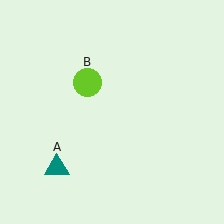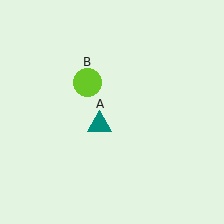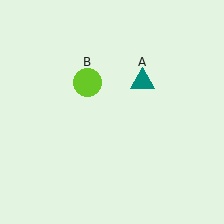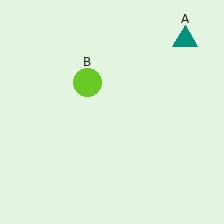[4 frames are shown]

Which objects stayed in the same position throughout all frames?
Lime circle (object B) remained stationary.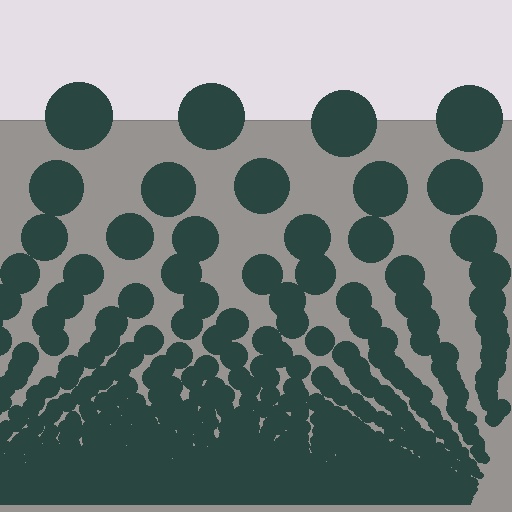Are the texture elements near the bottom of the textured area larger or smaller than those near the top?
Smaller. The gradient is inverted — elements near the bottom are smaller and denser.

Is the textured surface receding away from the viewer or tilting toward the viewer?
The surface appears to tilt toward the viewer. Texture elements get larger and sparser toward the top.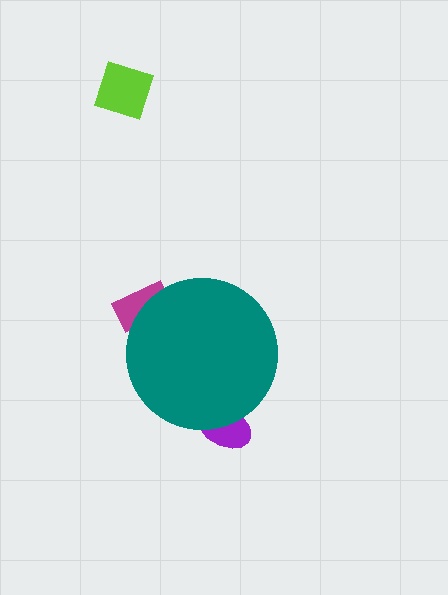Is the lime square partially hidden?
No, the lime square is fully visible.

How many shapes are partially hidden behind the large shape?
2 shapes are partially hidden.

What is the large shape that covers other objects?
A teal circle.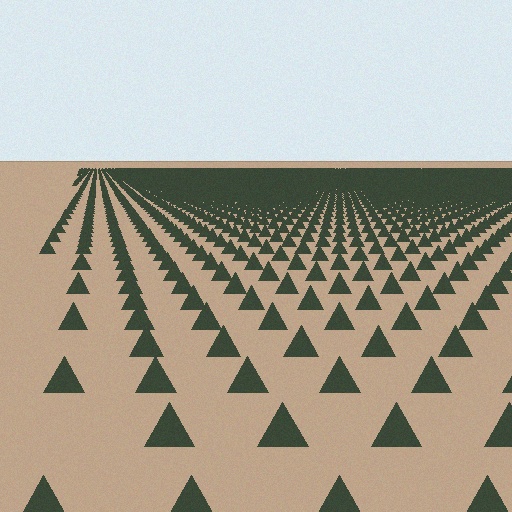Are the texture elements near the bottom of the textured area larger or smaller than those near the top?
Larger. Near the bottom, elements are closer to the viewer and appear at a bigger on-screen size.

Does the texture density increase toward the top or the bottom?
Density increases toward the top.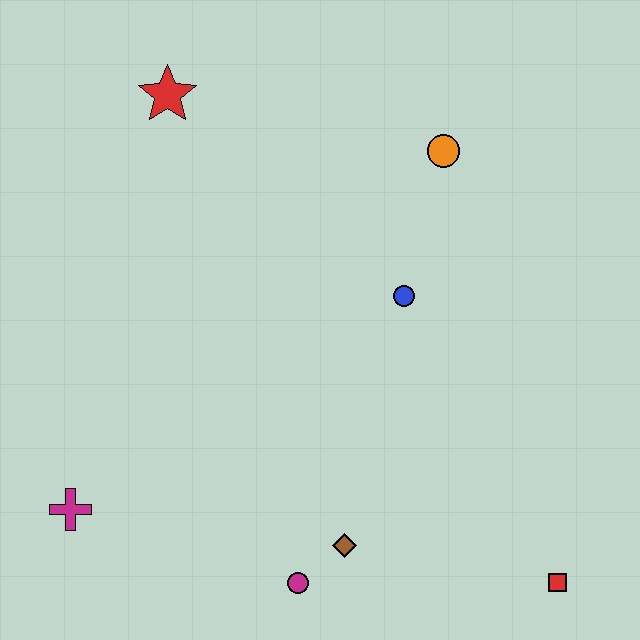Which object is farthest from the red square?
The red star is farthest from the red square.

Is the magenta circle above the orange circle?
No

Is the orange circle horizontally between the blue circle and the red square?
Yes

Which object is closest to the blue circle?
The orange circle is closest to the blue circle.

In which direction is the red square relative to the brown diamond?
The red square is to the right of the brown diamond.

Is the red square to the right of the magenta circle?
Yes